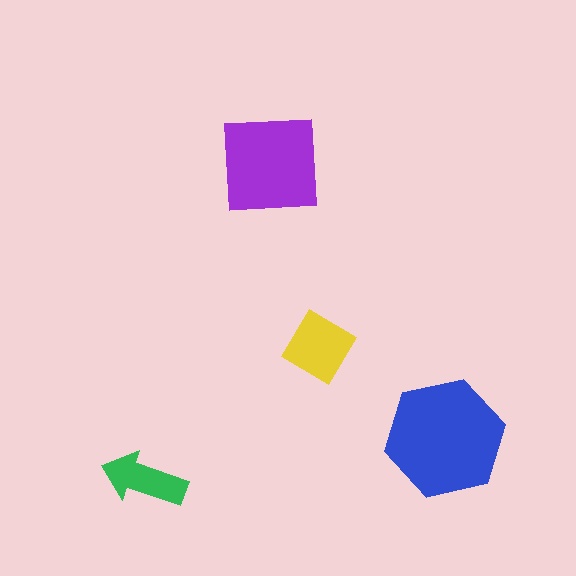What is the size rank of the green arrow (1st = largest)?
4th.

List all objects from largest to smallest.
The blue hexagon, the purple square, the yellow diamond, the green arrow.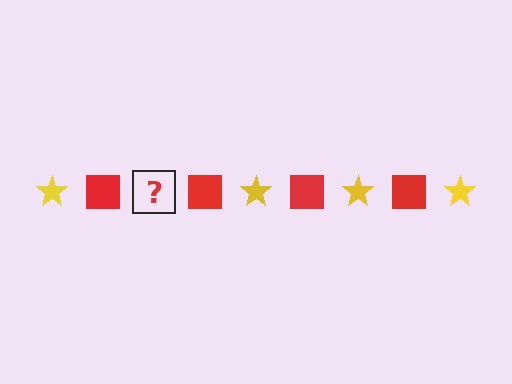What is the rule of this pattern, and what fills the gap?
The rule is that the pattern alternates between yellow star and red square. The gap should be filled with a yellow star.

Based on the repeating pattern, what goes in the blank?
The blank should be a yellow star.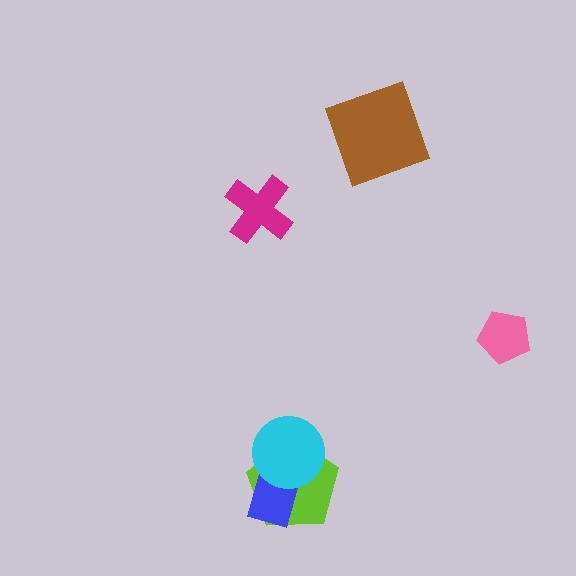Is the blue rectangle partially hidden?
Yes, it is partially covered by another shape.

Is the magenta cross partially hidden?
No, no other shape covers it.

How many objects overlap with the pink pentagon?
0 objects overlap with the pink pentagon.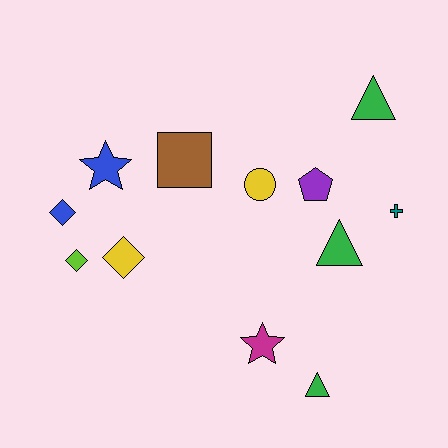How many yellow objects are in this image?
There are 2 yellow objects.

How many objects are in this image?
There are 12 objects.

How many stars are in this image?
There are 2 stars.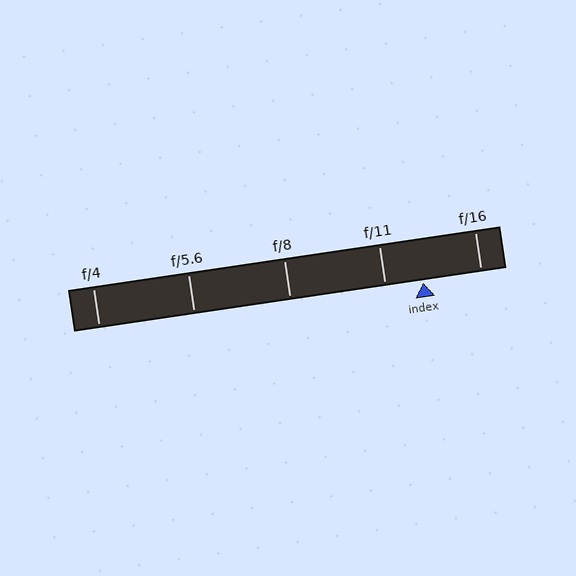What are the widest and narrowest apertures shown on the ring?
The widest aperture shown is f/4 and the narrowest is f/16.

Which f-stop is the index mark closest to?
The index mark is closest to f/11.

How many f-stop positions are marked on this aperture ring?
There are 5 f-stop positions marked.